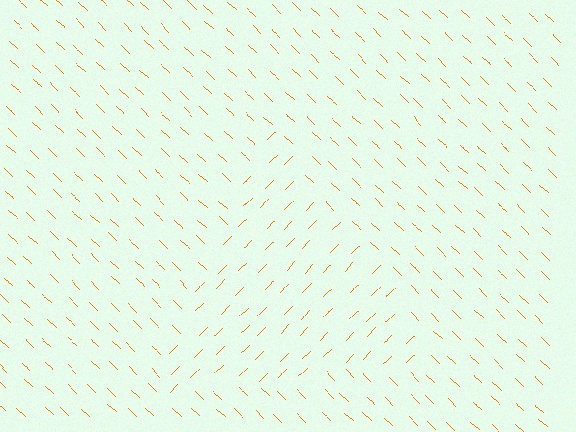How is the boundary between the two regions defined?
The boundary is defined purely by a change in line orientation (approximately 89 degrees difference). All lines are the same color and thickness.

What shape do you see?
I see a triangle.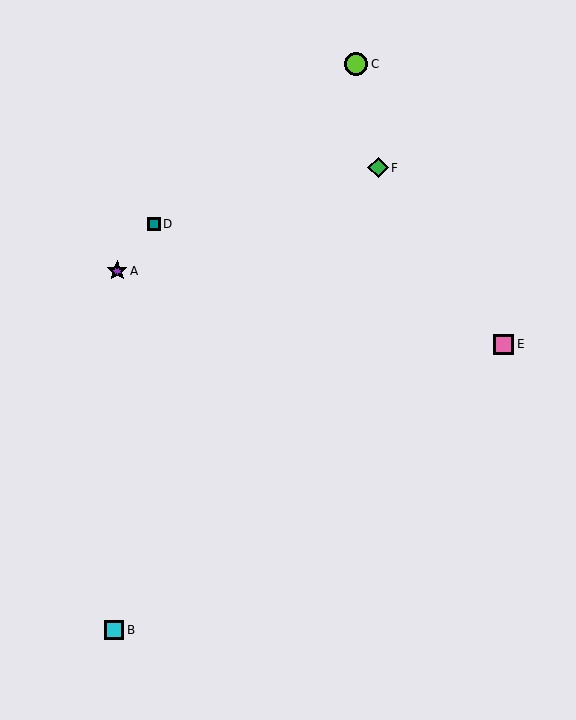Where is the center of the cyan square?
The center of the cyan square is at (114, 630).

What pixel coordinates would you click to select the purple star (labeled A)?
Click at (117, 271) to select the purple star A.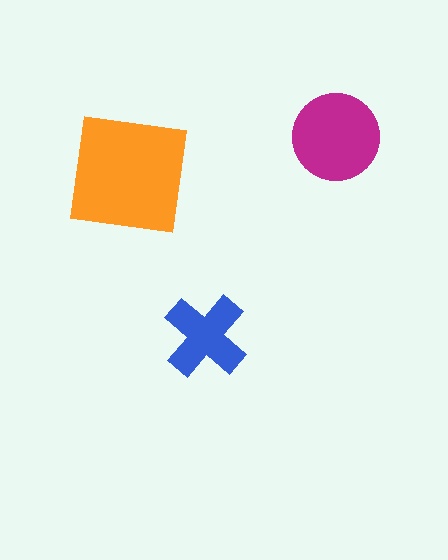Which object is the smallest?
The blue cross.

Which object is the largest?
The orange square.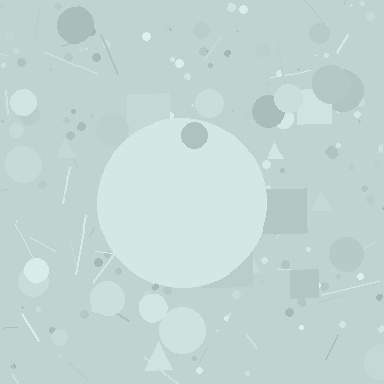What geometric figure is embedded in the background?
A circle is embedded in the background.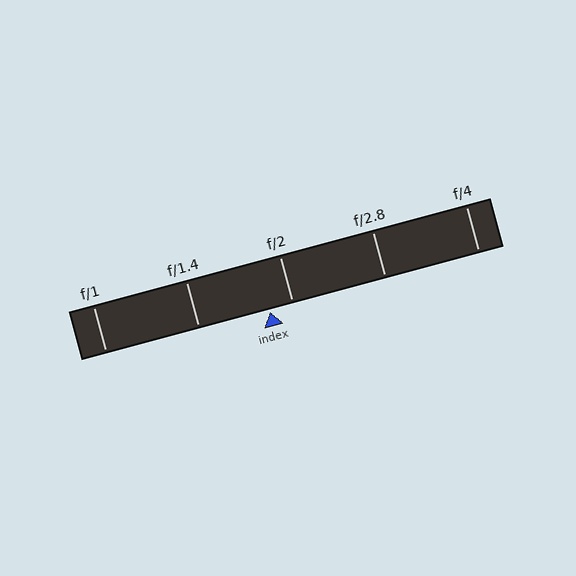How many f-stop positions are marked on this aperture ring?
There are 5 f-stop positions marked.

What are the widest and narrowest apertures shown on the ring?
The widest aperture shown is f/1 and the narrowest is f/4.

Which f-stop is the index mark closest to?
The index mark is closest to f/2.